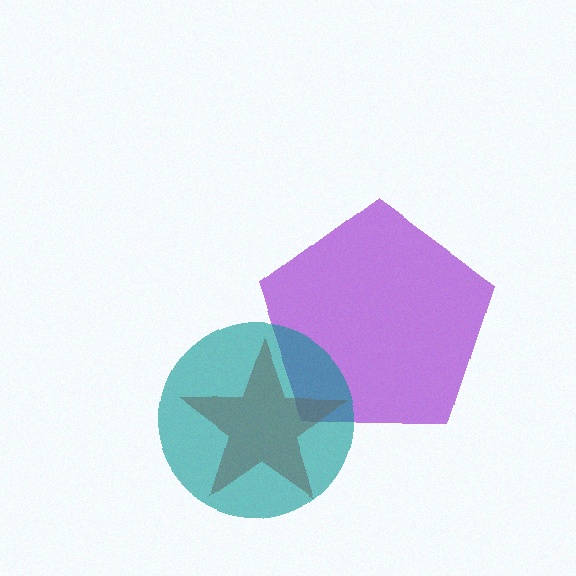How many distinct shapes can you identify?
There are 3 distinct shapes: a purple pentagon, a red star, a teal circle.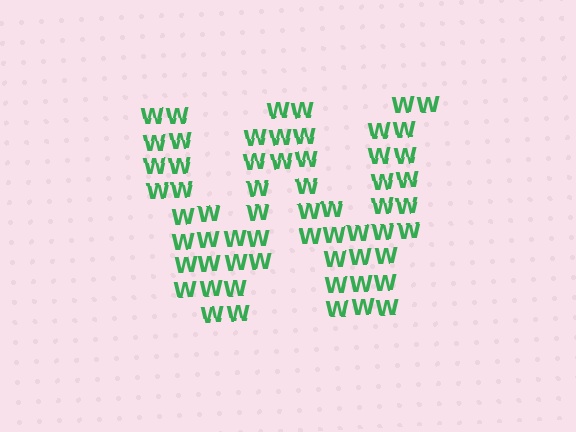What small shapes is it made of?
It is made of small letter W's.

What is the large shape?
The large shape is the letter W.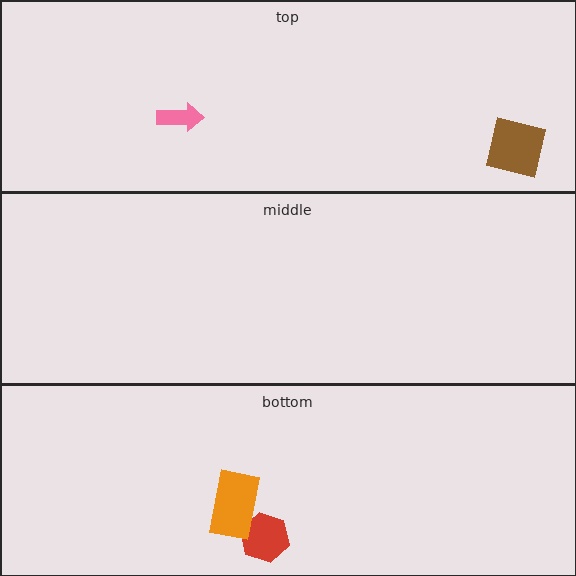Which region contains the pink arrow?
The top region.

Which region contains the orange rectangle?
The bottom region.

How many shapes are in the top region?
2.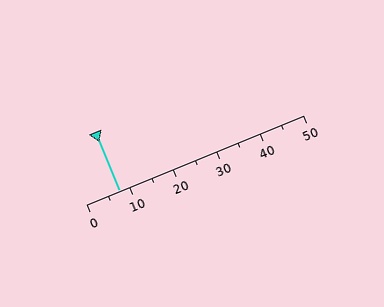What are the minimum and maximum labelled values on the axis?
The axis runs from 0 to 50.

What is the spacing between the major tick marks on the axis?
The major ticks are spaced 10 apart.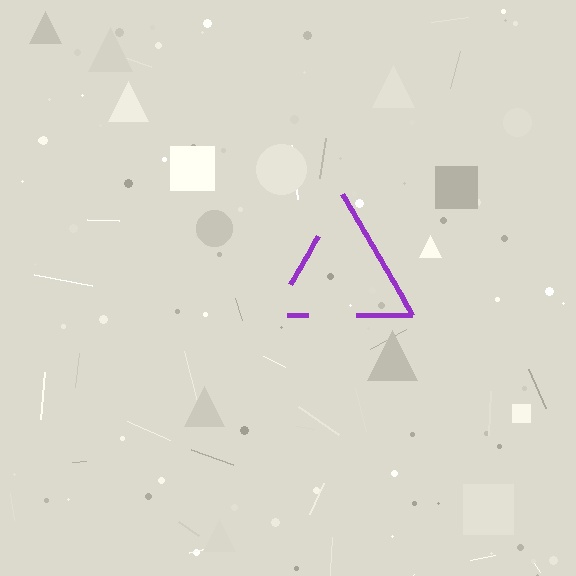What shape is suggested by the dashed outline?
The dashed outline suggests a triangle.